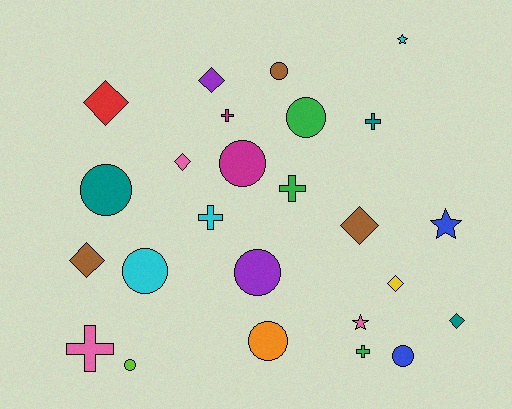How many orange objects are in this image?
There is 1 orange object.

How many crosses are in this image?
There are 6 crosses.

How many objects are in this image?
There are 25 objects.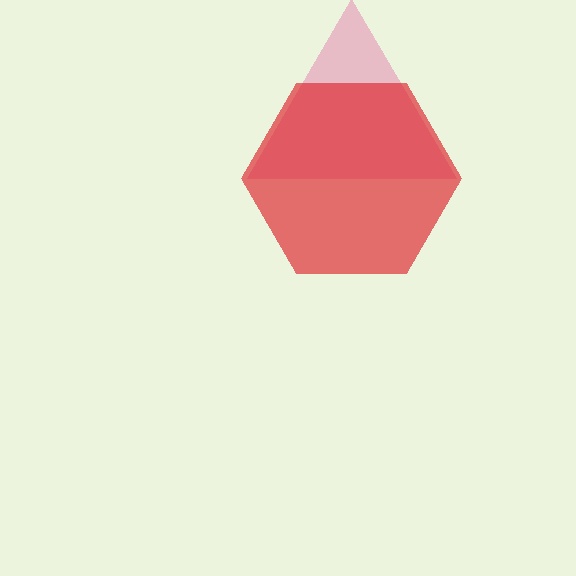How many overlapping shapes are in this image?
There are 2 overlapping shapes in the image.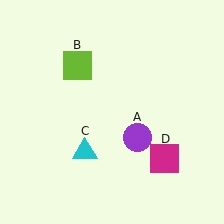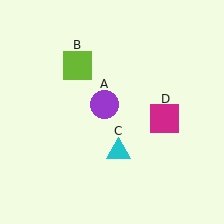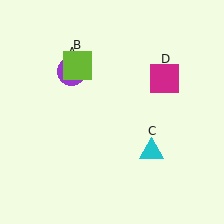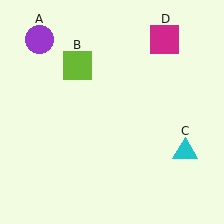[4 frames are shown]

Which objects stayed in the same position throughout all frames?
Lime square (object B) remained stationary.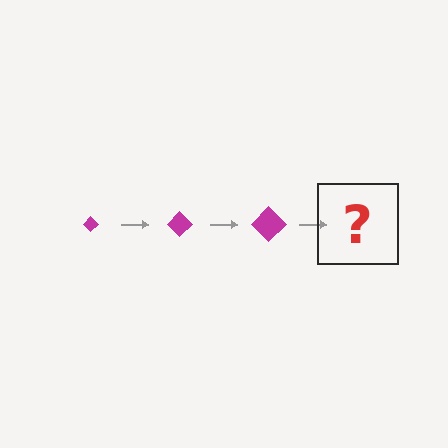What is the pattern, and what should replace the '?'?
The pattern is that the diamond gets progressively larger each step. The '?' should be a magenta diamond, larger than the previous one.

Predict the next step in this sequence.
The next step is a magenta diamond, larger than the previous one.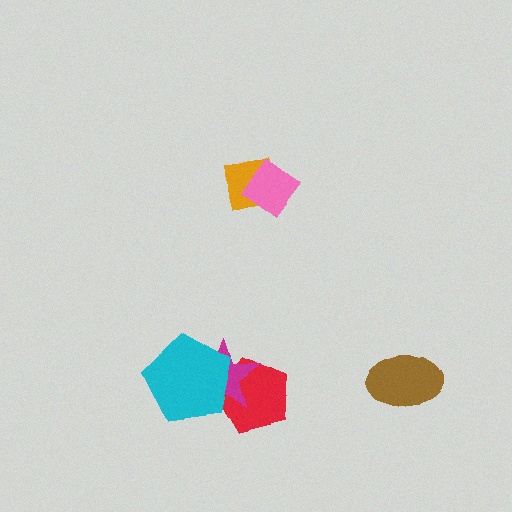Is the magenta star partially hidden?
Yes, it is partially covered by another shape.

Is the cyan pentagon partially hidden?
No, no other shape covers it.